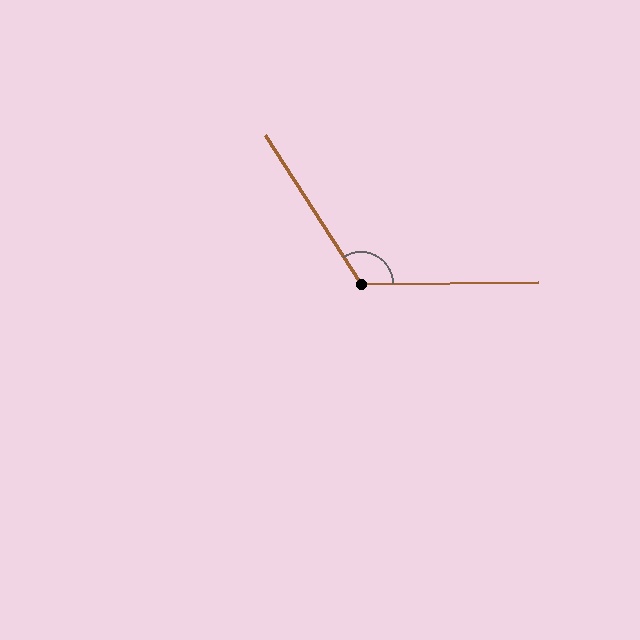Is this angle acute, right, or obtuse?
It is obtuse.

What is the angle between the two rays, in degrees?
Approximately 122 degrees.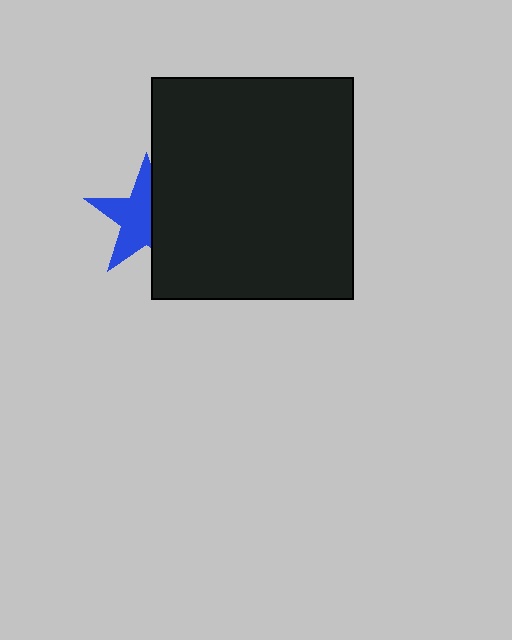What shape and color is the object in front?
The object in front is a black rectangle.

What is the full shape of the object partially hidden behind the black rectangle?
The partially hidden object is a blue star.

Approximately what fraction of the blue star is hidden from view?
Roughly 41% of the blue star is hidden behind the black rectangle.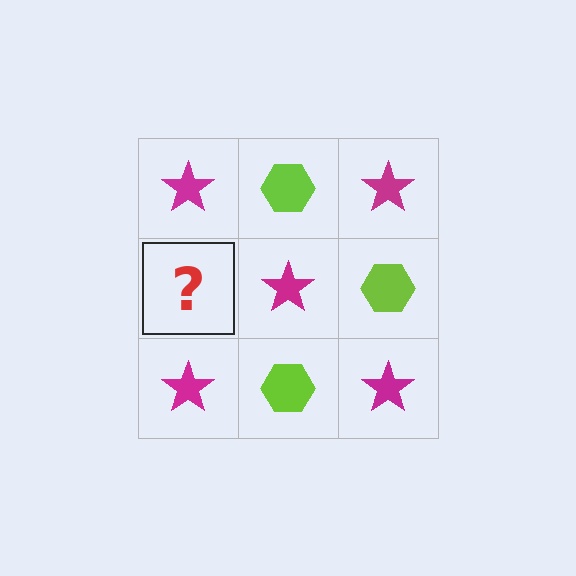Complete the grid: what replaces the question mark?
The question mark should be replaced with a lime hexagon.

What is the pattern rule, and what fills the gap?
The rule is that it alternates magenta star and lime hexagon in a checkerboard pattern. The gap should be filled with a lime hexagon.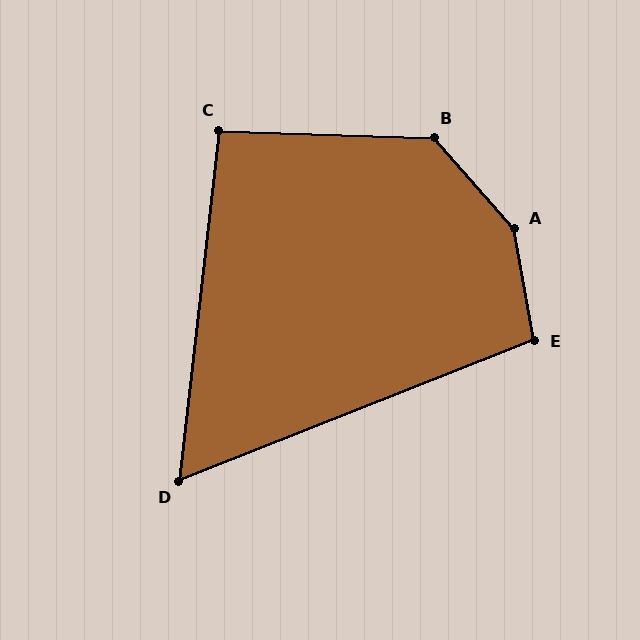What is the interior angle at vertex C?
Approximately 95 degrees (approximately right).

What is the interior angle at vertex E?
Approximately 102 degrees (obtuse).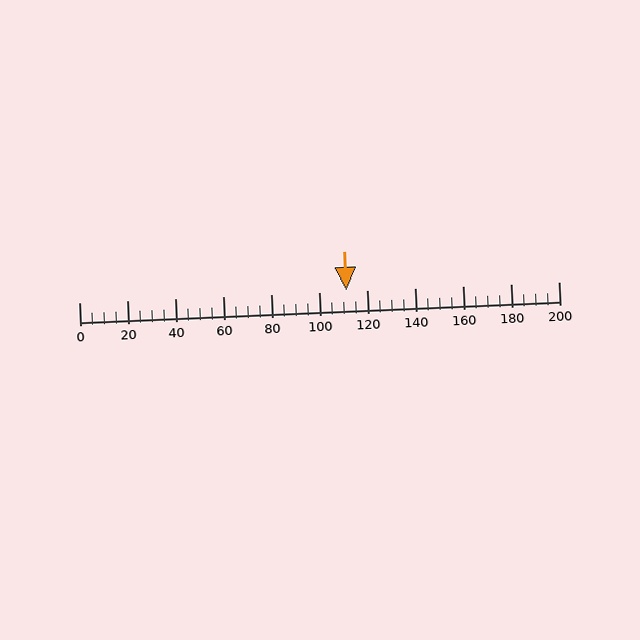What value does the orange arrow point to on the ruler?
The orange arrow points to approximately 111.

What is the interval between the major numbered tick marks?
The major tick marks are spaced 20 units apart.